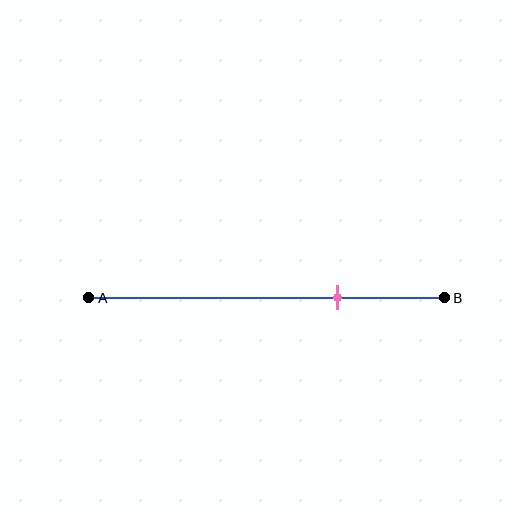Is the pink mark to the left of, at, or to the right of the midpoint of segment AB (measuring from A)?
The pink mark is to the right of the midpoint of segment AB.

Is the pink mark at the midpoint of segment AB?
No, the mark is at about 70% from A, not at the 50% midpoint.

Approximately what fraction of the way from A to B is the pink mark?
The pink mark is approximately 70% of the way from A to B.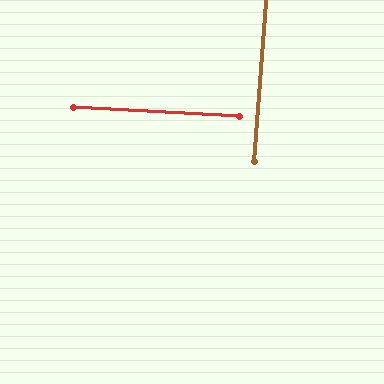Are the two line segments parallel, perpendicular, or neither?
Perpendicular — they meet at approximately 89°.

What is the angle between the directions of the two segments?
Approximately 89 degrees.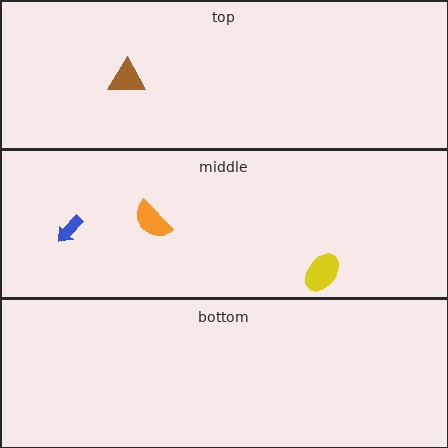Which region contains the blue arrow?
The middle region.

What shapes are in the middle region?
The yellow ellipse, the orange semicircle, the blue arrow.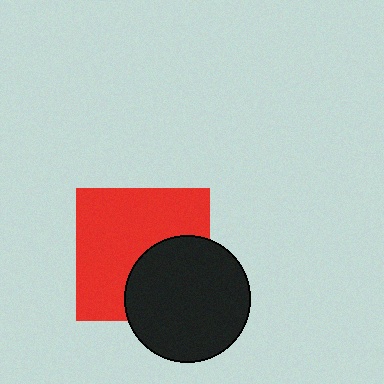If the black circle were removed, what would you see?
You would see the complete red square.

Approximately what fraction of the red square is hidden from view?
Roughly 36% of the red square is hidden behind the black circle.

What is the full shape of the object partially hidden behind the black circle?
The partially hidden object is a red square.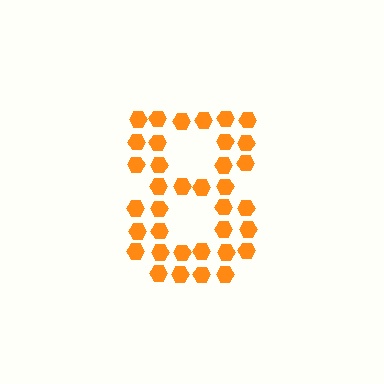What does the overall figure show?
The overall figure shows the digit 8.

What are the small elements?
The small elements are hexagons.